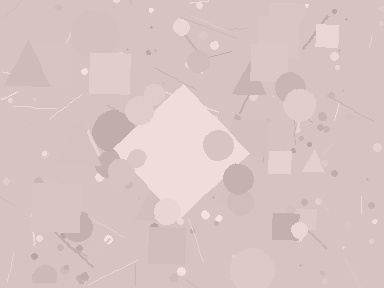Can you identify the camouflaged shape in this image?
The camouflaged shape is a diamond.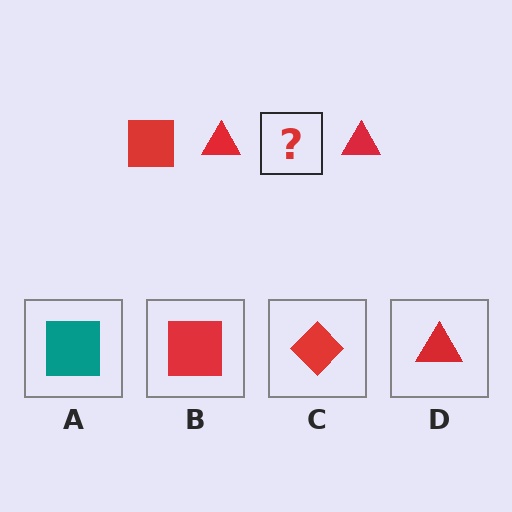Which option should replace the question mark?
Option B.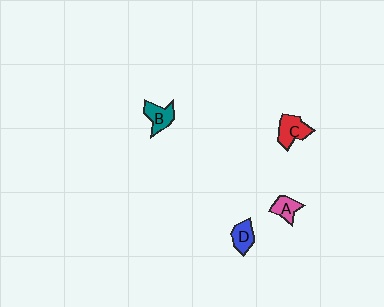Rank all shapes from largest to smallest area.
From largest to smallest: C (red), B (teal), D (blue), A (pink).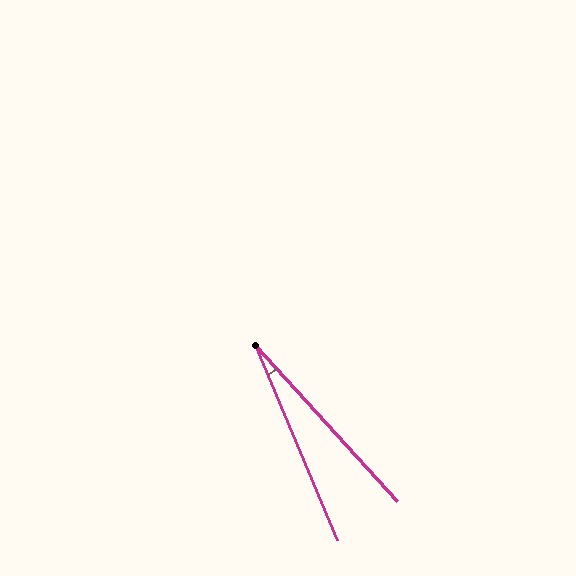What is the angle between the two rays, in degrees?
Approximately 19 degrees.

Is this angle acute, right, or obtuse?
It is acute.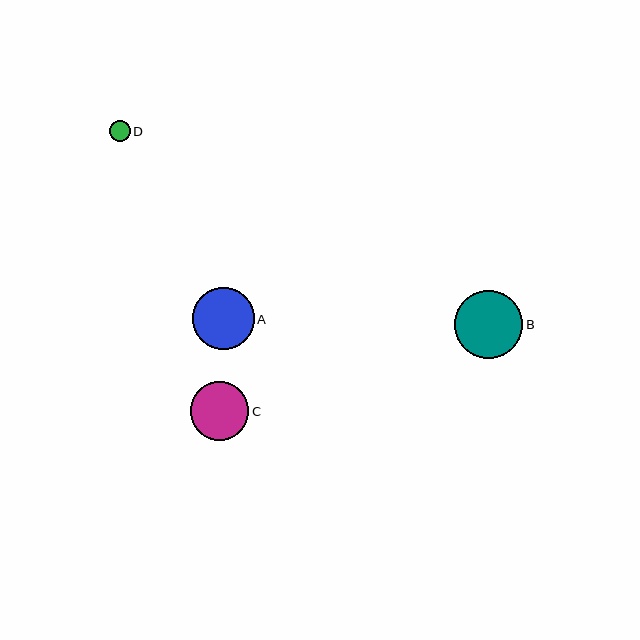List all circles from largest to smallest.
From largest to smallest: B, A, C, D.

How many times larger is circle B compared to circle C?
Circle B is approximately 1.2 times the size of circle C.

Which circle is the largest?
Circle B is the largest with a size of approximately 68 pixels.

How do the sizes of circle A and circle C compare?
Circle A and circle C are approximately the same size.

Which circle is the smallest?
Circle D is the smallest with a size of approximately 20 pixels.